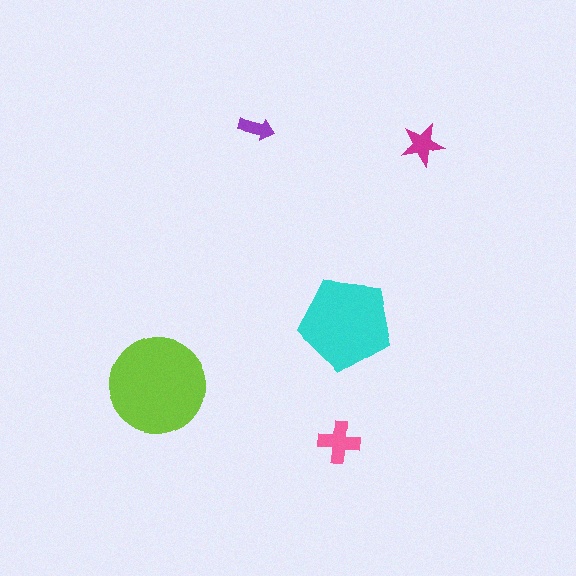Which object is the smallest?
The purple arrow.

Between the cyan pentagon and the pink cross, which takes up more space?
The cyan pentagon.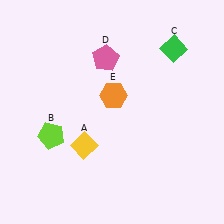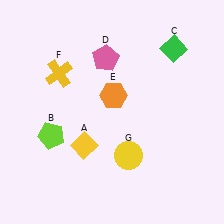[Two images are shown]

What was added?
A yellow cross (F), a yellow circle (G) were added in Image 2.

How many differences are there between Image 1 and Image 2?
There are 2 differences between the two images.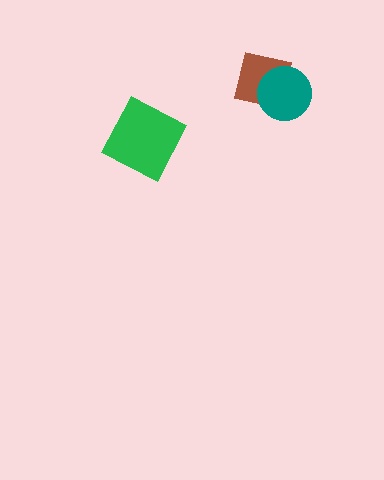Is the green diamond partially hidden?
No, no other shape covers it.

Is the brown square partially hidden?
Yes, it is partially covered by another shape.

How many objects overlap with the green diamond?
0 objects overlap with the green diamond.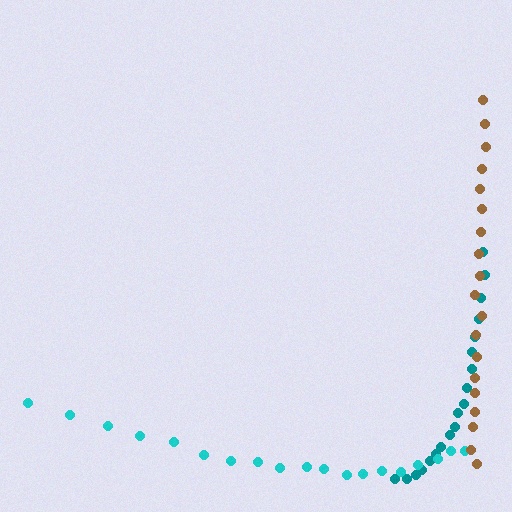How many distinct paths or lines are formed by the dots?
There are 3 distinct paths.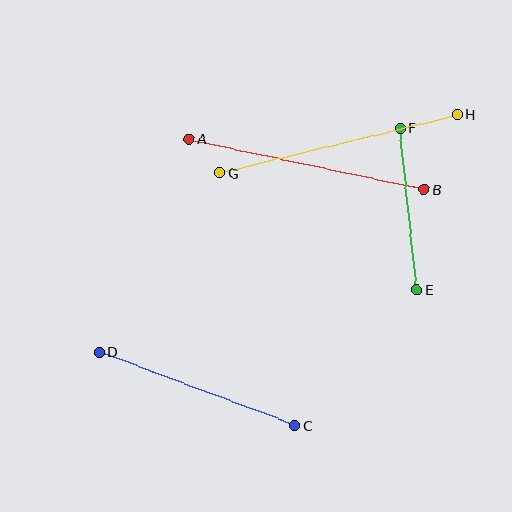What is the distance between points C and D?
The distance is approximately 209 pixels.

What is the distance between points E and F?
The distance is approximately 162 pixels.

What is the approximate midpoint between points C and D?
The midpoint is at approximately (197, 389) pixels.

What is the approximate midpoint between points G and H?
The midpoint is at approximately (338, 144) pixels.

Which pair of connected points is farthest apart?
Points G and H are farthest apart.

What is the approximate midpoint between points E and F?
The midpoint is at approximately (408, 209) pixels.